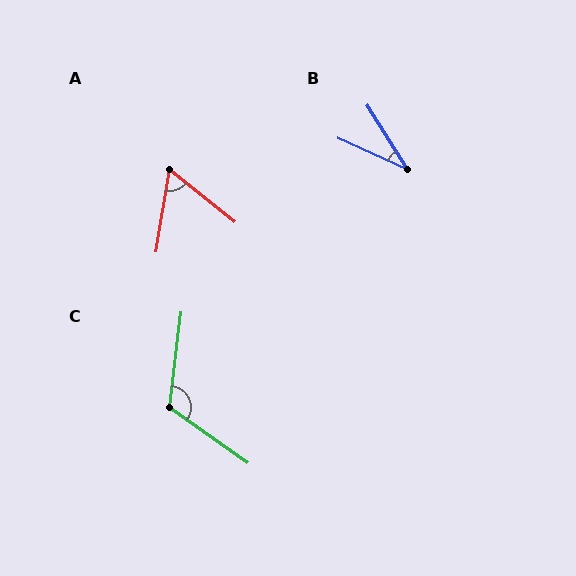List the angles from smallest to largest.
B (34°), A (61°), C (119°).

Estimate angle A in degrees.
Approximately 61 degrees.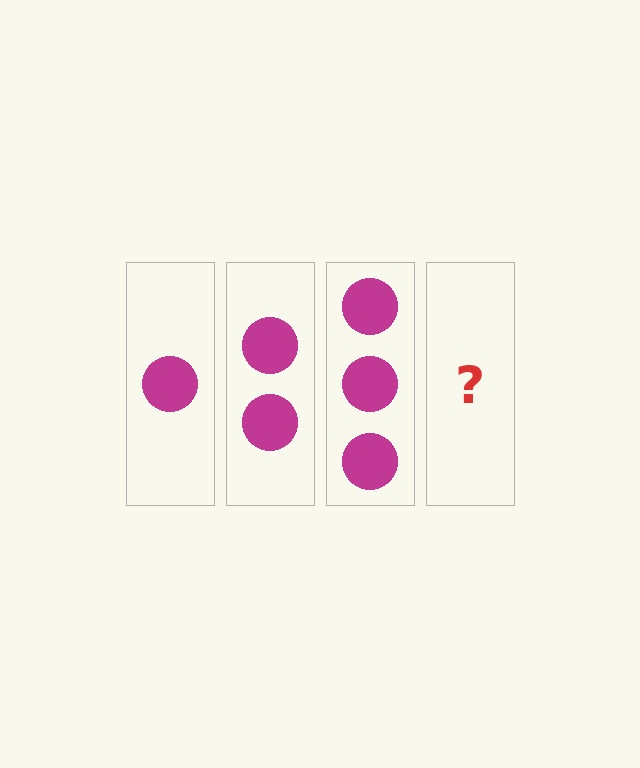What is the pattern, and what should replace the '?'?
The pattern is that each step adds one more circle. The '?' should be 4 circles.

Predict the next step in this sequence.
The next step is 4 circles.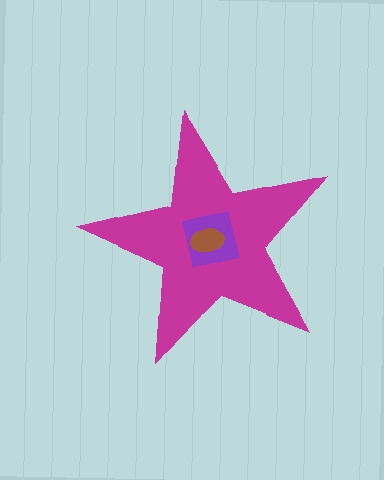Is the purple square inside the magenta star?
Yes.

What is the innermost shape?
The brown ellipse.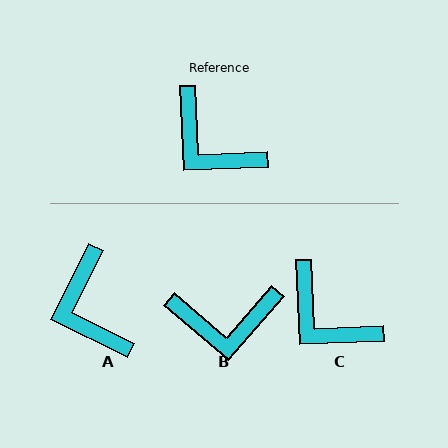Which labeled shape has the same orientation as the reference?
C.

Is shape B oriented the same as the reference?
No, it is off by about 47 degrees.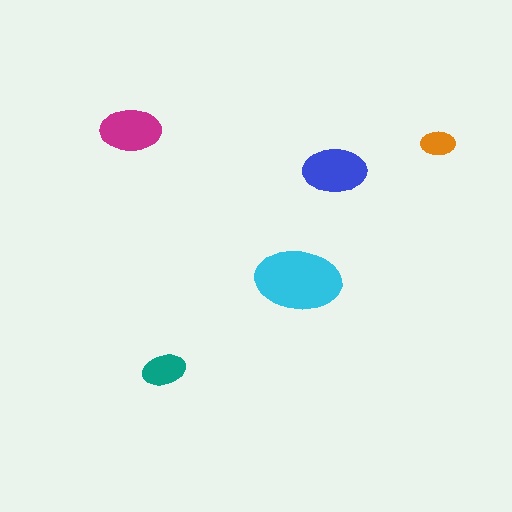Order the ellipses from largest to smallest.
the cyan one, the blue one, the magenta one, the teal one, the orange one.